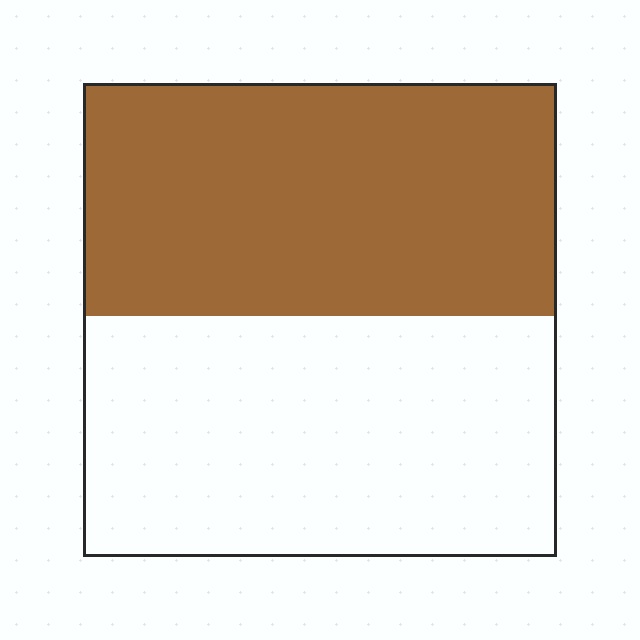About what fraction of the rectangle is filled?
About one half (1/2).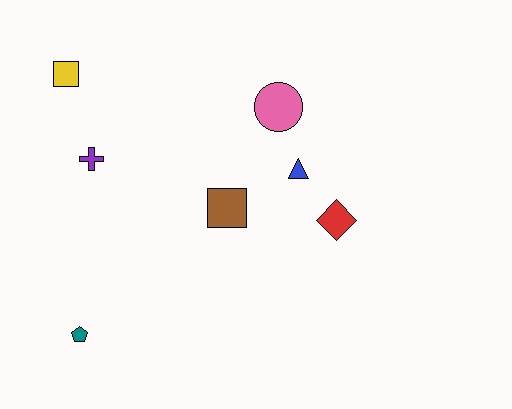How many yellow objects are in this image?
There is 1 yellow object.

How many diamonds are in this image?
There is 1 diamond.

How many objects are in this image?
There are 7 objects.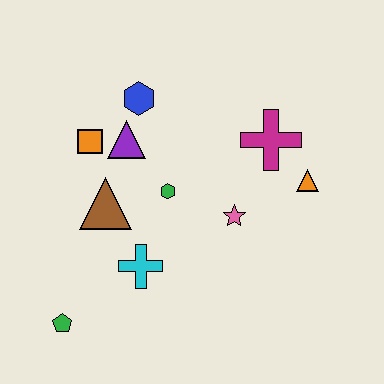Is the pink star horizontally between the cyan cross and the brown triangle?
No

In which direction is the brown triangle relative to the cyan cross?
The brown triangle is above the cyan cross.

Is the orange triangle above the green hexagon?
Yes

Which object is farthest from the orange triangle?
The green pentagon is farthest from the orange triangle.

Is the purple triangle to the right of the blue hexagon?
No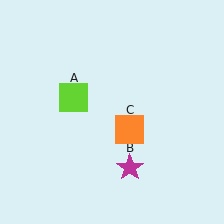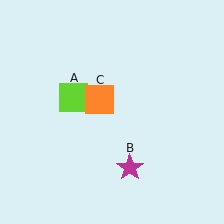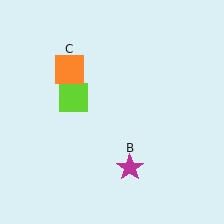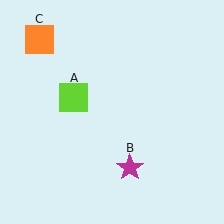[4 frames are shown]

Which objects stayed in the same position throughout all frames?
Lime square (object A) and magenta star (object B) remained stationary.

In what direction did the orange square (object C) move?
The orange square (object C) moved up and to the left.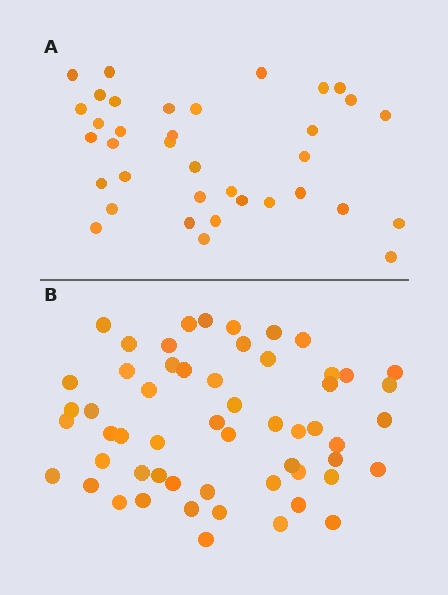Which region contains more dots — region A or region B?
Region B (the bottom region) has more dots.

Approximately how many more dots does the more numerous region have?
Region B has approximately 20 more dots than region A.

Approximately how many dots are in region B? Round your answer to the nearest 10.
About 60 dots. (The exact count is 56, which rounds to 60.)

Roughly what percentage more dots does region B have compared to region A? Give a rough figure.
About 55% more.